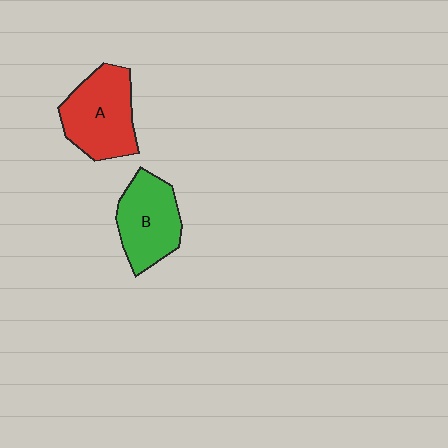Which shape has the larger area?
Shape A (red).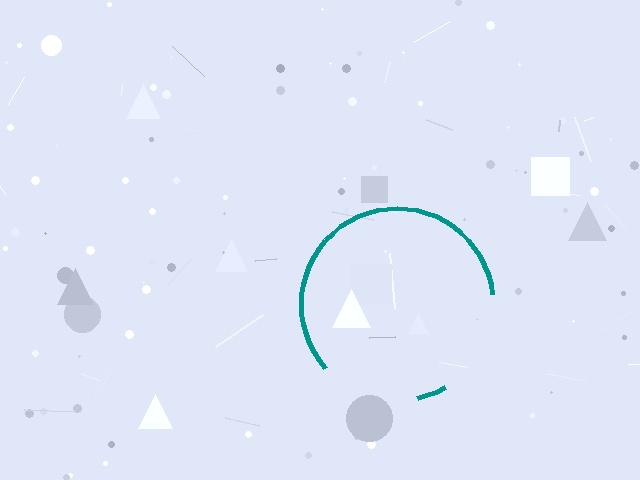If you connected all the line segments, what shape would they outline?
They would outline a circle.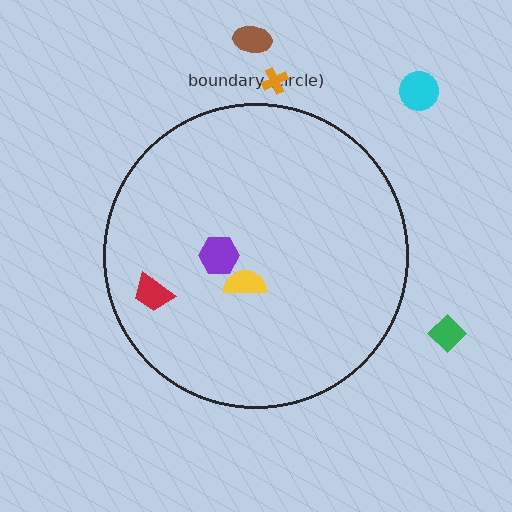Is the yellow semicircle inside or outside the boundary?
Inside.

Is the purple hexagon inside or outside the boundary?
Inside.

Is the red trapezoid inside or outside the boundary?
Inside.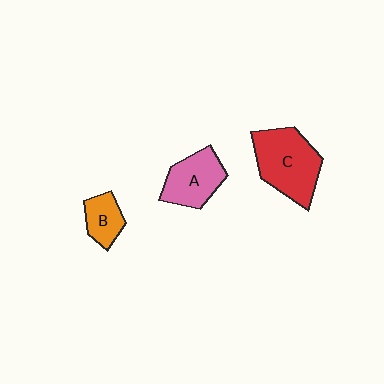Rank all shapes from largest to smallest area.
From largest to smallest: C (red), A (pink), B (orange).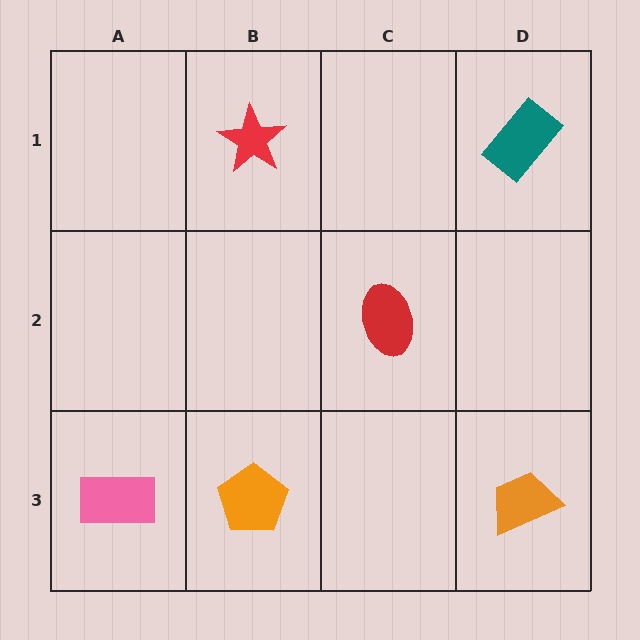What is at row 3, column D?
An orange trapezoid.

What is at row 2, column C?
A red ellipse.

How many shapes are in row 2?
1 shape.